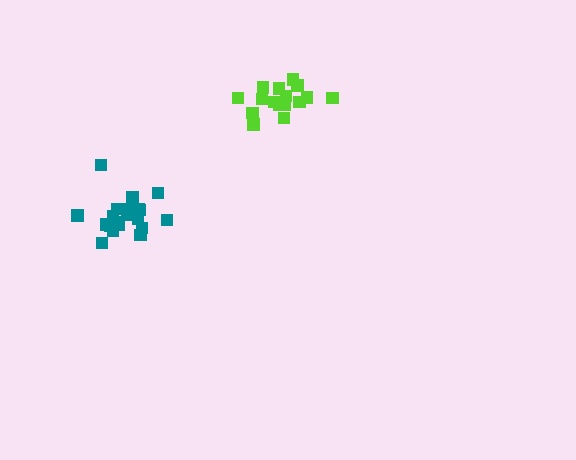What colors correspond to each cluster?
The clusters are colored: lime, teal.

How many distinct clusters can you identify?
There are 2 distinct clusters.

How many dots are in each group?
Group 1: 16 dots, Group 2: 21 dots (37 total).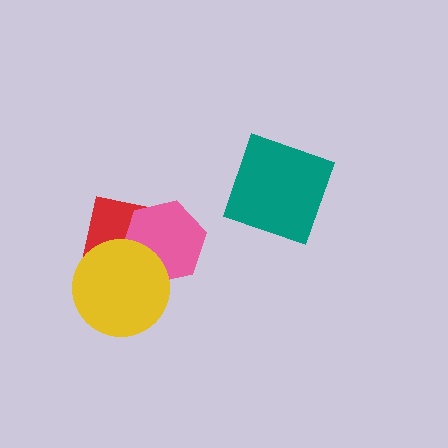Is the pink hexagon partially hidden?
Yes, it is partially covered by another shape.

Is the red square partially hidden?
Yes, it is partially covered by another shape.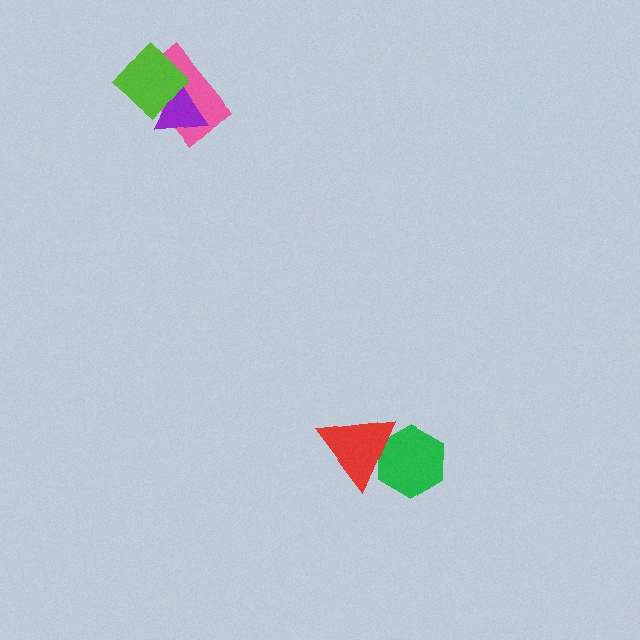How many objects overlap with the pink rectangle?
2 objects overlap with the pink rectangle.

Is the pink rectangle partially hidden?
Yes, it is partially covered by another shape.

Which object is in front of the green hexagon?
The red triangle is in front of the green hexagon.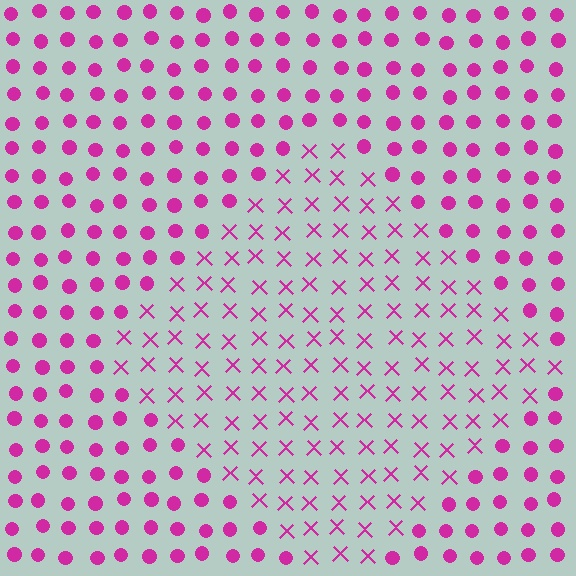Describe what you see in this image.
The image is filled with small magenta elements arranged in a uniform grid. A diamond-shaped region contains X marks, while the surrounding area contains circles. The boundary is defined purely by the change in element shape.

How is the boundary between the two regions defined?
The boundary is defined by a change in element shape: X marks inside vs. circles outside. All elements share the same color and spacing.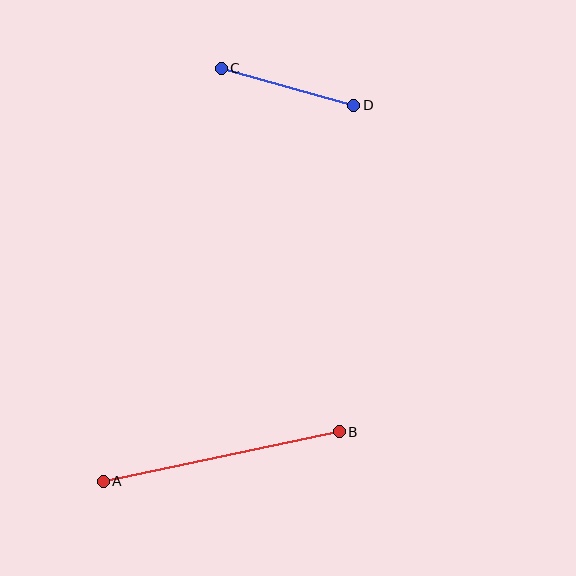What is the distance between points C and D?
The distance is approximately 137 pixels.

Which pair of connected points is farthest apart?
Points A and B are farthest apart.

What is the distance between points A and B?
The distance is approximately 241 pixels.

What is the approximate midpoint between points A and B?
The midpoint is at approximately (221, 456) pixels.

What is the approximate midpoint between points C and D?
The midpoint is at approximately (287, 87) pixels.